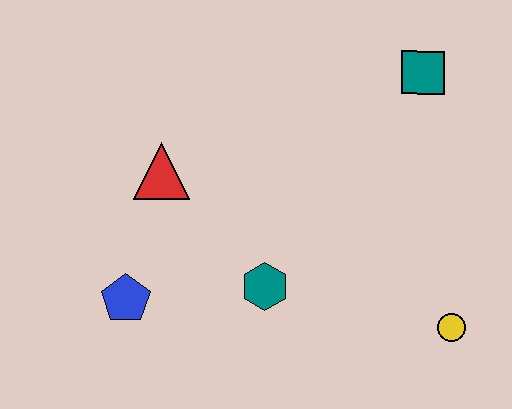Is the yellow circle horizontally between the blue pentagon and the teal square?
No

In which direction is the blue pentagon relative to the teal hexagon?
The blue pentagon is to the left of the teal hexagon.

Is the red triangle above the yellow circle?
Yes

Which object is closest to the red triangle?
The blue pentagon is closest to the red triangle.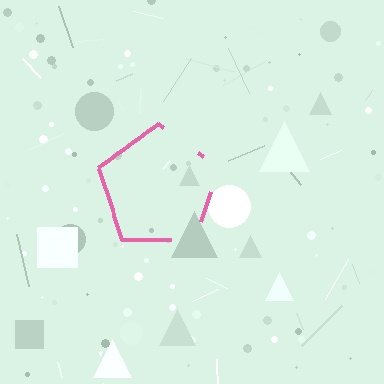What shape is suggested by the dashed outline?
The dashed outline suggests a pentagon.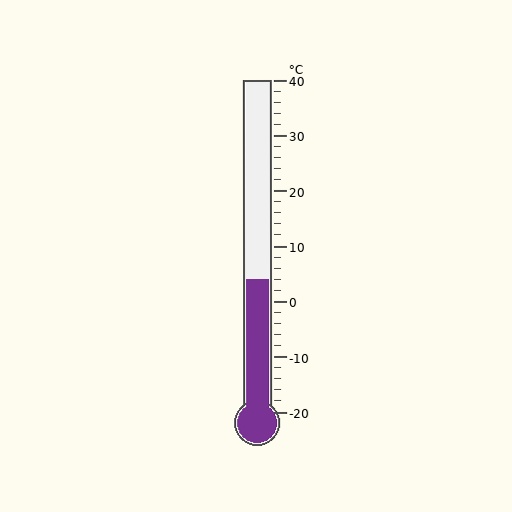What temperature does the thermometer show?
The thermometer shows approximately 4°C.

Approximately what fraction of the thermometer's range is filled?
The thermometer is filled to approximately 40% of its range.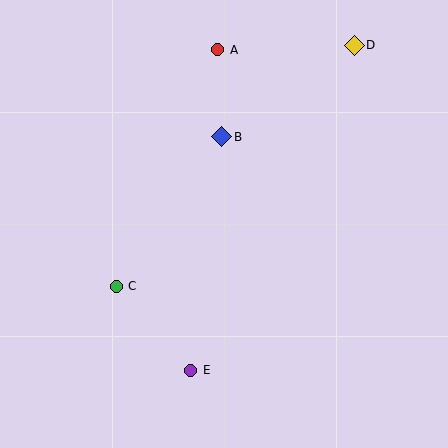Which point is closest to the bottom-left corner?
Point C is closest to the bottom-left corner.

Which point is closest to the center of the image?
Point B at (222, 137) is closest to the center.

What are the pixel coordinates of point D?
Point D is at (354, 45).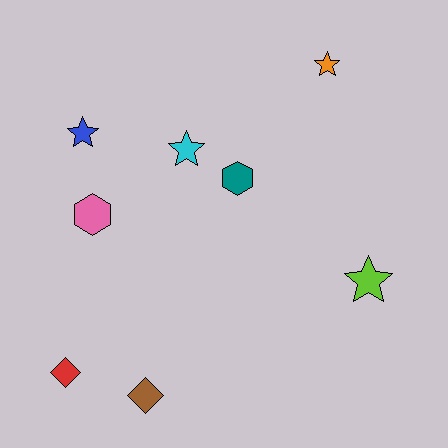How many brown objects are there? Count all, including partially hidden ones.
There is 1 brown object.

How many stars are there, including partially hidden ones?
There are 4 stars.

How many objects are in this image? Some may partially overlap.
There are 8 objects.